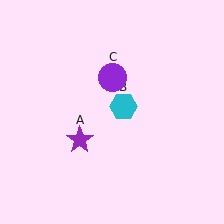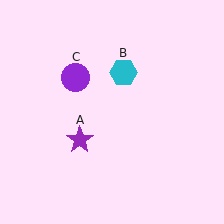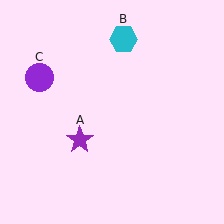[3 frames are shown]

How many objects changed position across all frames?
2 objects changed position: cyan hexagon (object B), purple circle (object C).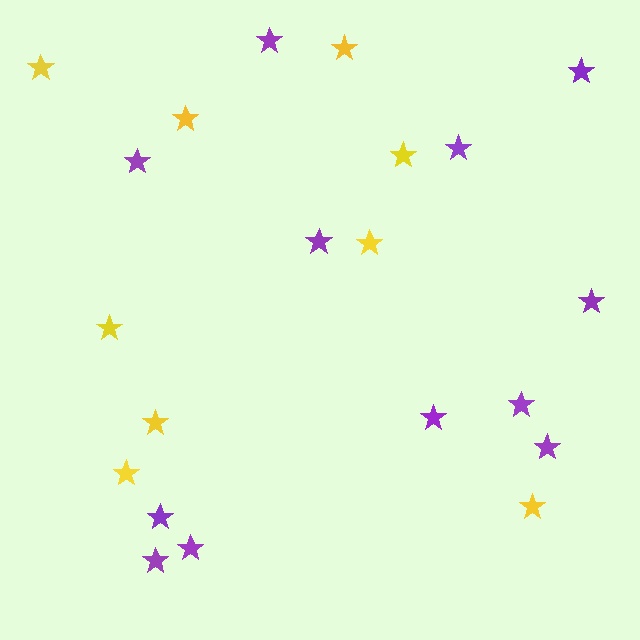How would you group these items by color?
There are 2 groups: one group of purple stars (12) and one group of yellow stars (9).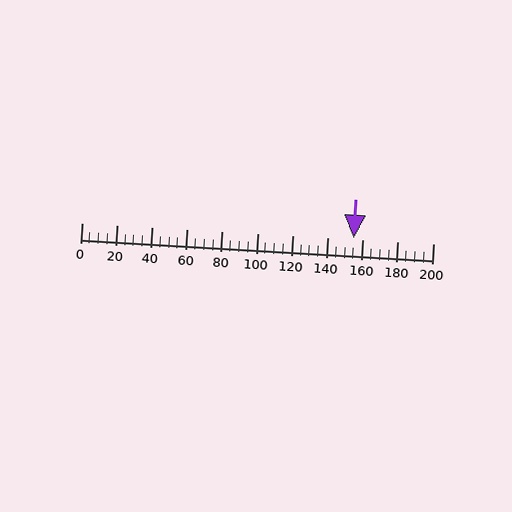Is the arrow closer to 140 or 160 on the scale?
The arrow is closer to 160.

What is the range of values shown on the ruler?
The ruler shows values from 0 to 200.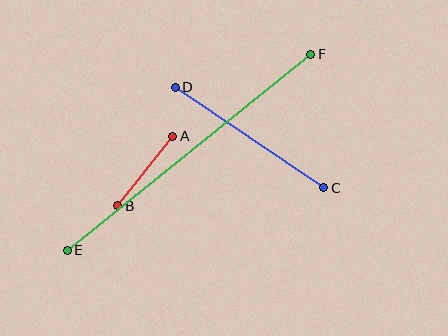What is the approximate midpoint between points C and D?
The midpoint is at approximately (250, 138) pixels.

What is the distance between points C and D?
The distance is approximately 179 pixels.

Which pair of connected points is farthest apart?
Points E and F are farthest apart.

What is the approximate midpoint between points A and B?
The midpoint is at approximately (145, 171) pixels.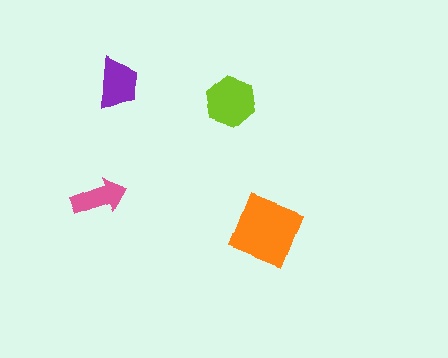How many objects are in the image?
There are 4 objects in the image.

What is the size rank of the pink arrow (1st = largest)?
4th.